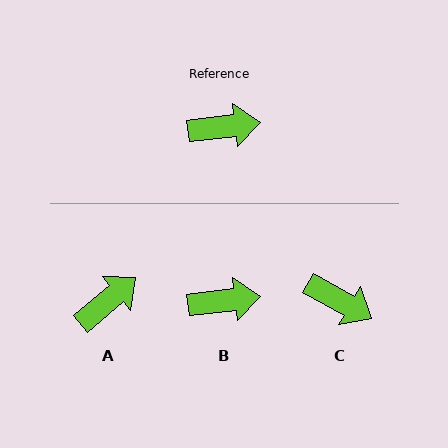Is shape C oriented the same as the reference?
No, it is off by about 36 degrees.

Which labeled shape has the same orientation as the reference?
B.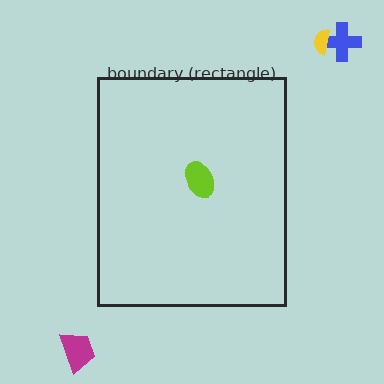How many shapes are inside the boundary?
1 inside, 3 outside.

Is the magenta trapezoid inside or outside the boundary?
Outside.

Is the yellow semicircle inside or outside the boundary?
Outside.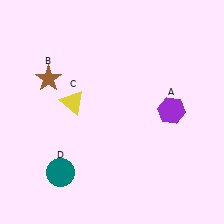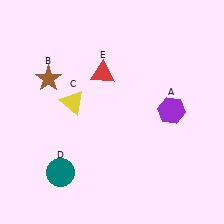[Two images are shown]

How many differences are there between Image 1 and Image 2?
There is 1 difference between the two images.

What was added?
A red triangle (E) was added in Image 2.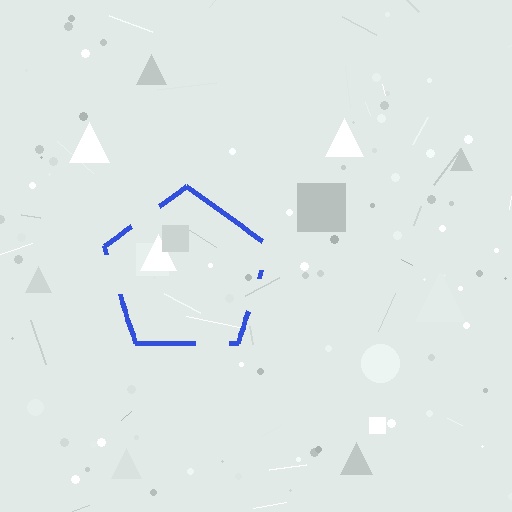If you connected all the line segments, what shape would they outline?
They would outline a pentagon.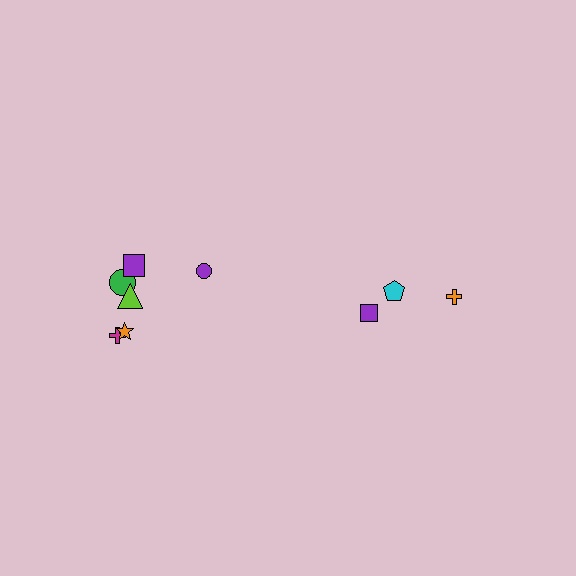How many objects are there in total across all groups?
There are 9 objects.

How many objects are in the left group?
There are 6 objects.